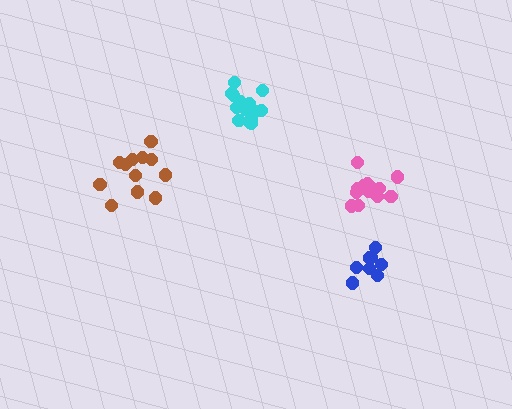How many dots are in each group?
Group 1: 14 dots, Group 2: 9 dots, Group 3: 12 dots, Group 4: 15 dots (50 total).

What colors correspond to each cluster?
The clusters are colored: pink, blue, brown, cyan.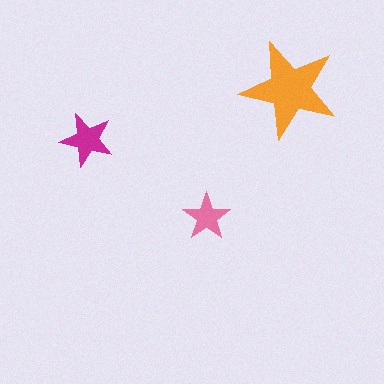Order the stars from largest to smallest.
the orange one, the magenta one, the pink one.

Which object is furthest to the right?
The orange star is rightmost.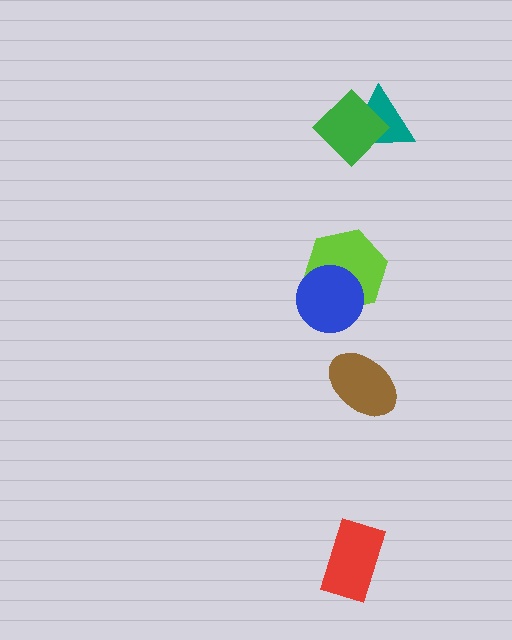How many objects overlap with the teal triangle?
1 object overlaps with the teal triangle.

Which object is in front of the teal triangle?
The green diamond is in front of the teal triangle.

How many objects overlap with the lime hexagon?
1 object overlaps with the lime hexagon.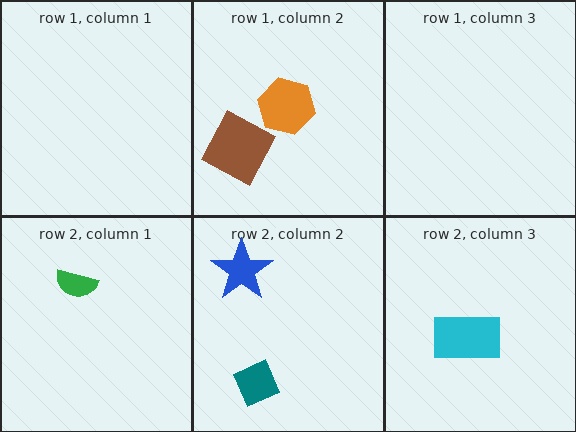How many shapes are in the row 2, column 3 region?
1.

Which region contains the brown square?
The row 1, column 2 region.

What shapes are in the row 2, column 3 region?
The cyan rectangle.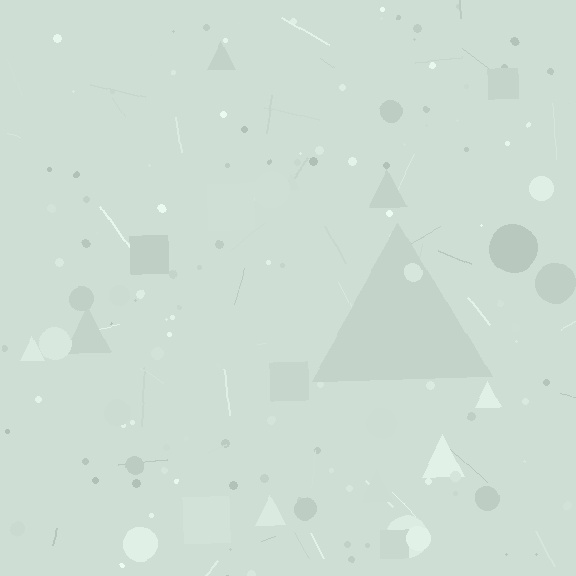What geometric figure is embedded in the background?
A triangle is embedded in the background.